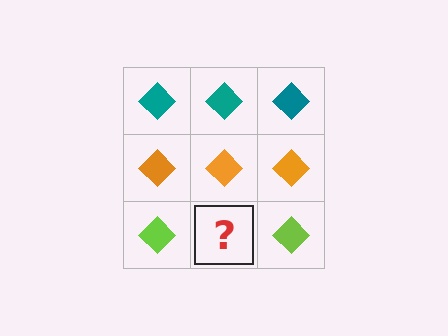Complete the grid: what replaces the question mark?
The question mark should be replaced with a lime diamond.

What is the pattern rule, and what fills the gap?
The rule is that each row has a consistent color. The gap should be filled with a lime diamond.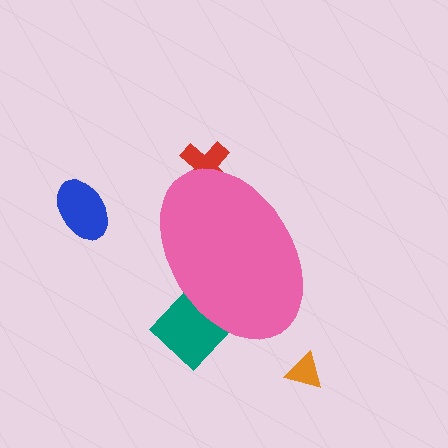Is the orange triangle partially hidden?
No, the orange triangle is fully visible.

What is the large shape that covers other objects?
A pink ellipse.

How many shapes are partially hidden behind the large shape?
2 shapes are partially hidden.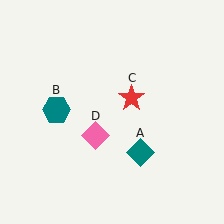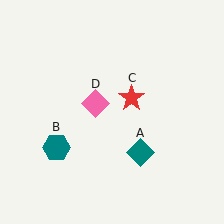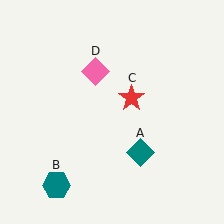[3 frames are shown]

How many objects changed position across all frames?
2 objects changed position: teal hexagon (object B), pink diamond (object D).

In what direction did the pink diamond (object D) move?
The pink diamond (object D) moved up.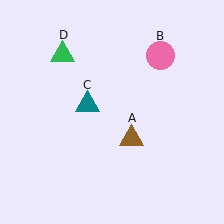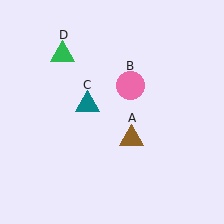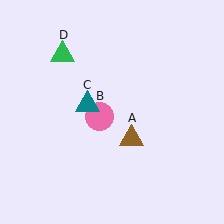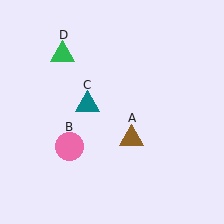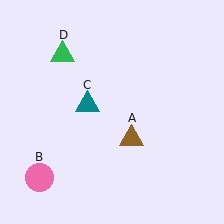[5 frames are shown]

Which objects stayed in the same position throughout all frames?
Brown triangle (object A) and teal triangle (object C) and green triangle (object D) remained stationary.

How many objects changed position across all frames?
1 object changed position: pink circle (object B).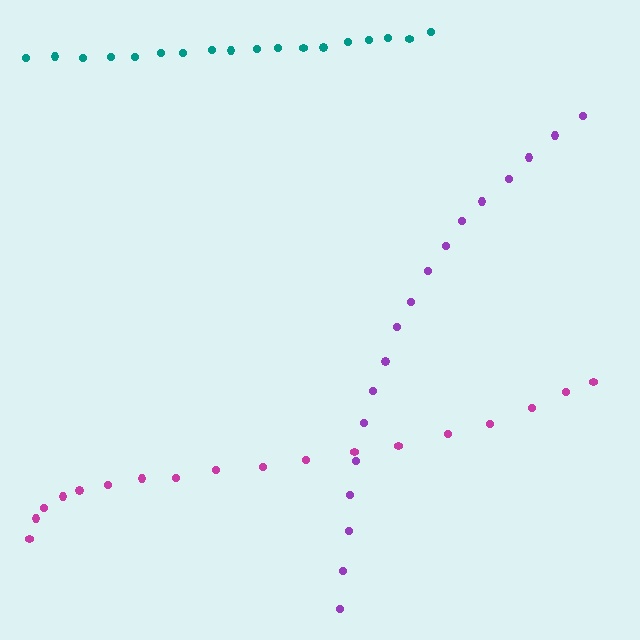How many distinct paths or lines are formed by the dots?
There are 3 distinct paths.